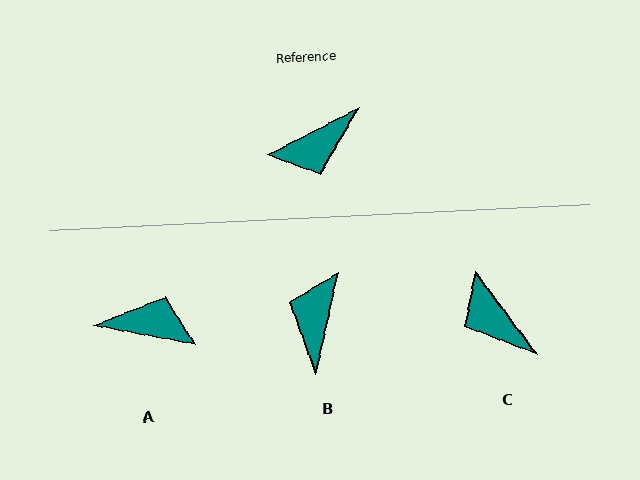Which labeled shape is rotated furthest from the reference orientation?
A, about 142 degrees away.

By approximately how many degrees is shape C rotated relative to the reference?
Approximately 81 degrees clockwise.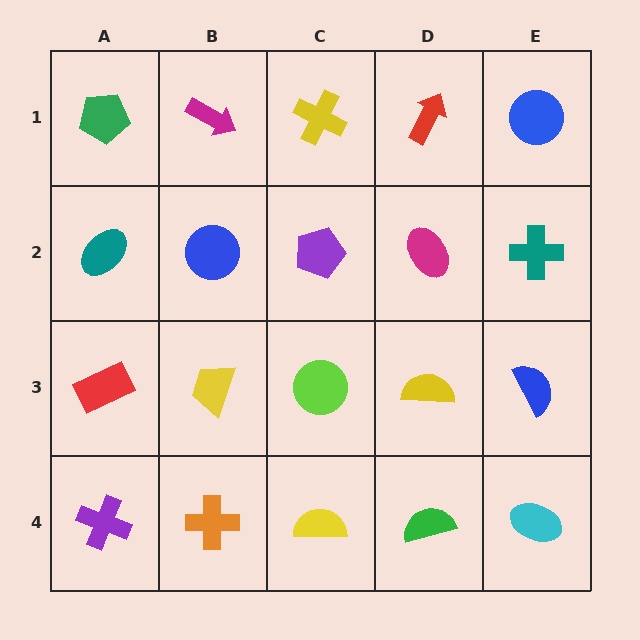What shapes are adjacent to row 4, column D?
A yellow semicircle (row 3, column D), a yellow semicircle (row 4, column C), a cyan ellipse (row 4, column E).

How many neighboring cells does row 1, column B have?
3.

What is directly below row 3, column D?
A green semicircle.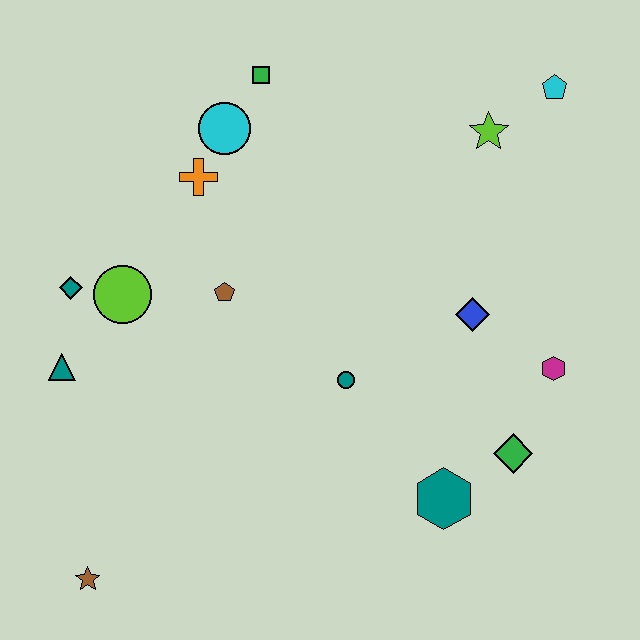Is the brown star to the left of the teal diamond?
No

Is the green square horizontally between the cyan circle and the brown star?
No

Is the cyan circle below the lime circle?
No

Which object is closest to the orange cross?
The cyan circle is closest to the orange cross.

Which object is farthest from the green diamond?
The teal diamond is farthest from the green diamond.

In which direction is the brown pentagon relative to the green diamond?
The brown pentagon is to the left of the green diamond.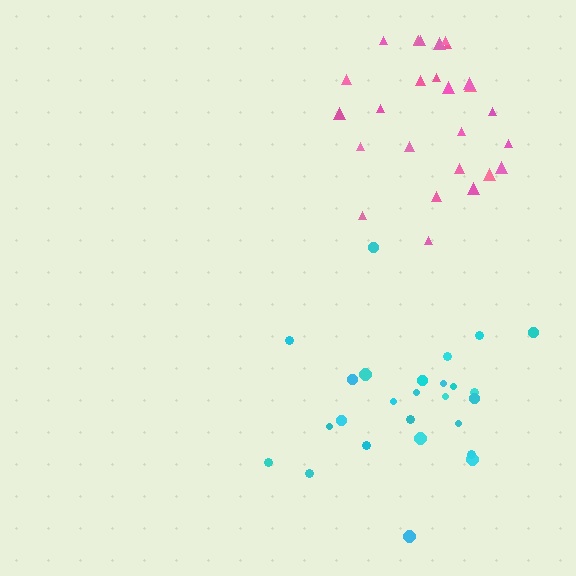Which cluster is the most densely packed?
Cyan.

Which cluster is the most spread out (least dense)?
Pink.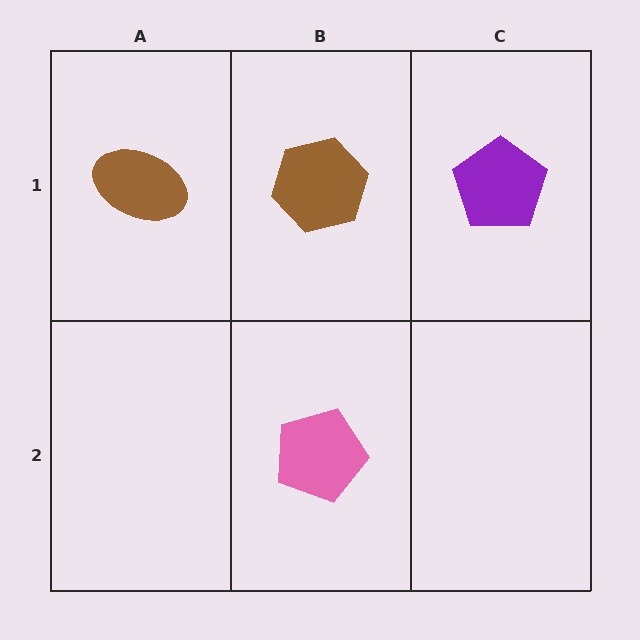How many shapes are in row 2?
1 shape.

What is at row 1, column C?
A purple pentagon.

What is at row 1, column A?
A brown ellipse.